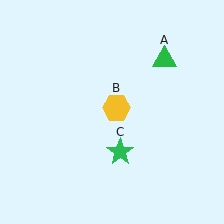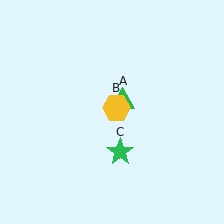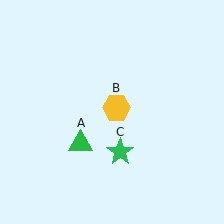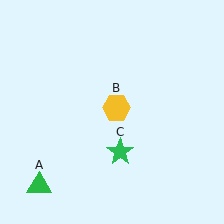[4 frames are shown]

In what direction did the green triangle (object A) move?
The green triangle (object A) moved down and to the left.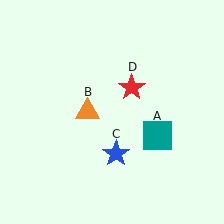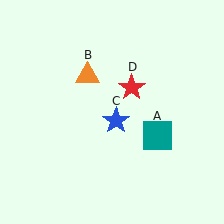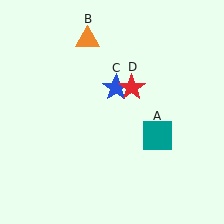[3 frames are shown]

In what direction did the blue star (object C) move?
The blue star (object C) moved up.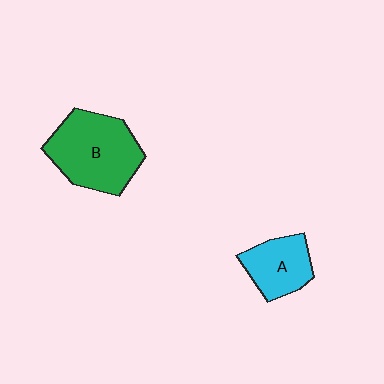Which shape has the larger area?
Shape B (green).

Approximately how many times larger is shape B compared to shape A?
Approximately 1.7 times.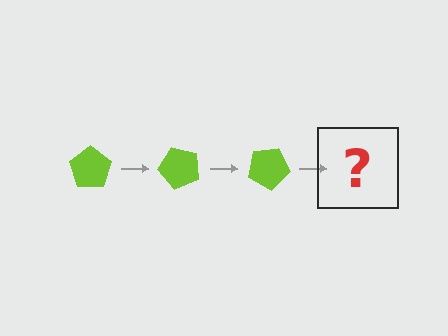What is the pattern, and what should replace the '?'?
The pattern is that the pentagon rotates 50 degrees each step. The '?' should be a lime pentagon rotated 150 degrees.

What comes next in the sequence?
The next element should be a lime pentagon rotated 150 degrees.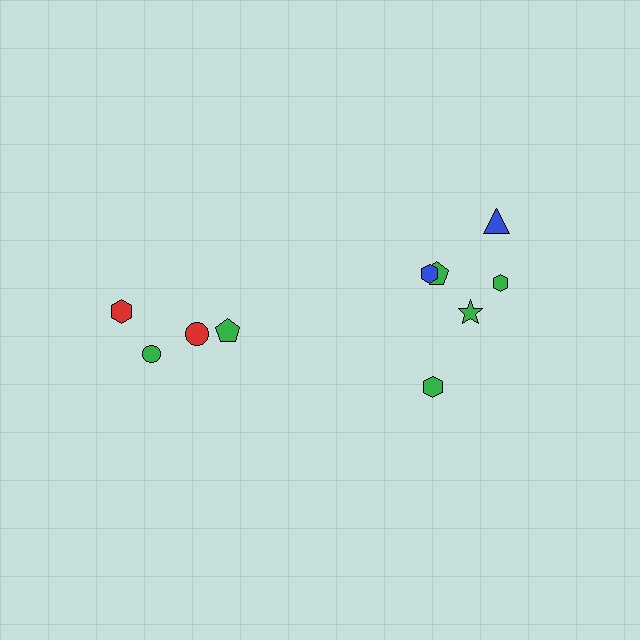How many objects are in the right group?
There are 6 objects.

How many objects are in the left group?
There are 4 objects.